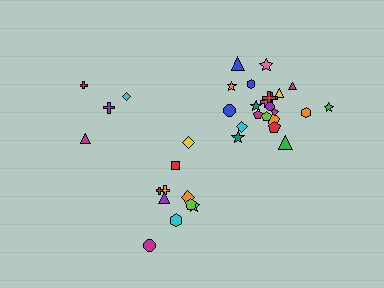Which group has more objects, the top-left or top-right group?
The top-right group.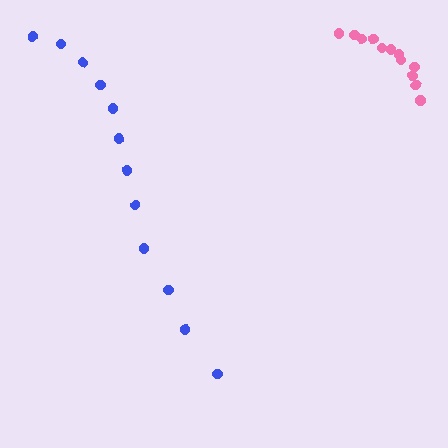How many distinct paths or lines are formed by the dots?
There are 2 distinct paths.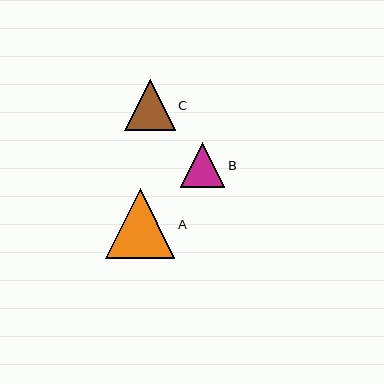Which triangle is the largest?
Triangle A is the largest with a size of approximately 70 pixels.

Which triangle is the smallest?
Triangle B is the smallest with a size of approximately 45 pixels.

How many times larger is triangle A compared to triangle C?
Triangle A is approximately 1.4 times the size of triangle C.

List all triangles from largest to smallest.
From largest to smallest: A, C, B.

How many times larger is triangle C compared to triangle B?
Triangle C is approximately 1.1 times the size of triangle B.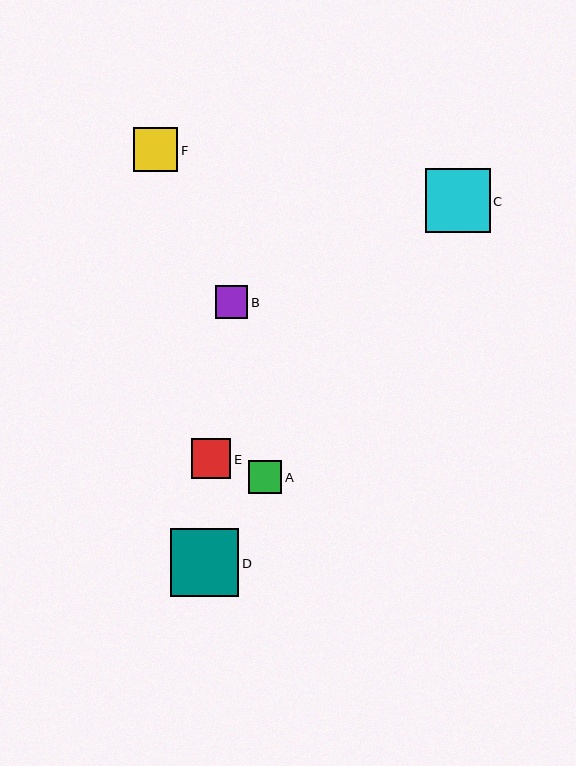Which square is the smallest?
Square B is the smallest with a size of approximately 33 pixels.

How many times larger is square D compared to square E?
Square D is approximately 1.7 times the size of square E.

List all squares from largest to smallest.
From largest to smallest: D, C, F, E, A, B.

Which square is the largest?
Square D is the largest with a size of approximately 68 pixels.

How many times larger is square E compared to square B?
Square E is approximately 1.2 times the size of square B.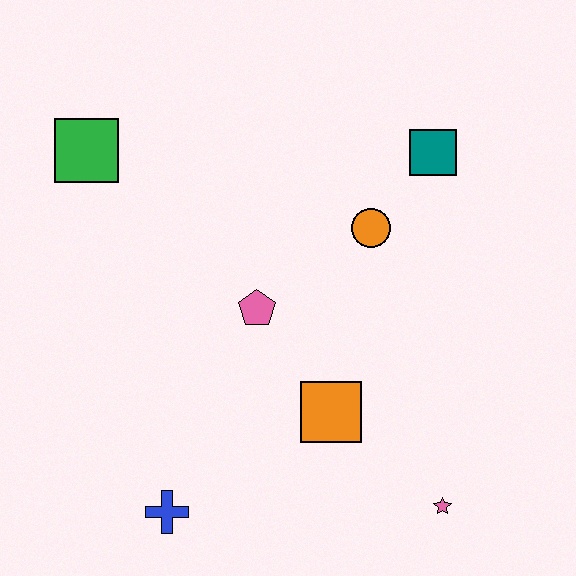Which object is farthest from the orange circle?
The blue cross is farthest from the orange circle.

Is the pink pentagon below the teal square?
Yes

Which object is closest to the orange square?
The pink pentagon is closest to the orange square.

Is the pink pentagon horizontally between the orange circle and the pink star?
No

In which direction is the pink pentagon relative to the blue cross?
The pink pentagon is above the blue cross.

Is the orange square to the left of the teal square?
Yes